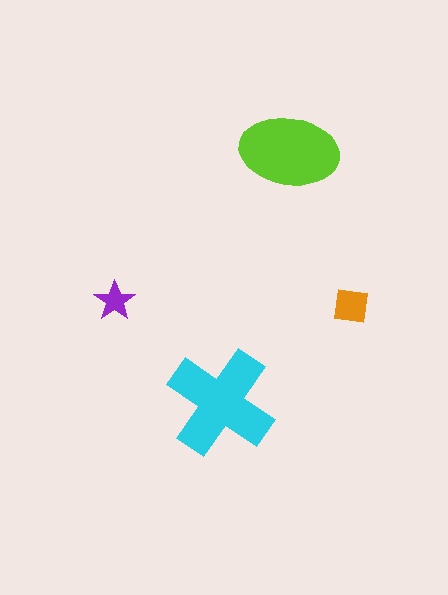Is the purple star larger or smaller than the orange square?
Smaller.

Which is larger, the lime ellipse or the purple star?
The lime ellipse.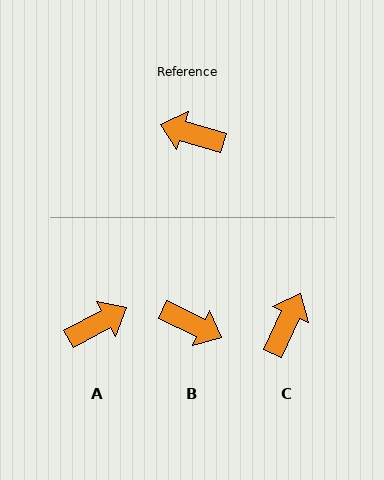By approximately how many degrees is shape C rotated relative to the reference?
Approximately 99 degrees clockwise.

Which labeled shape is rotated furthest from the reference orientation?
B, about 171 degrees away.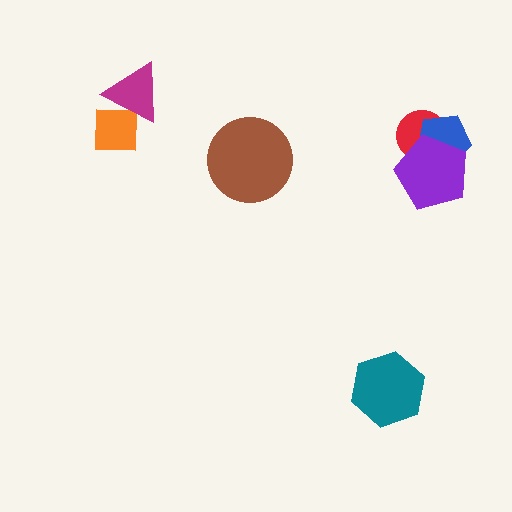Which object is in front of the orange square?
The magenta triangle is in front of the orange square.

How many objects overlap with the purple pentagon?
2 objects overlap with the purple pentagon.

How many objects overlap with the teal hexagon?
0 objects overlap with the teal hexagon.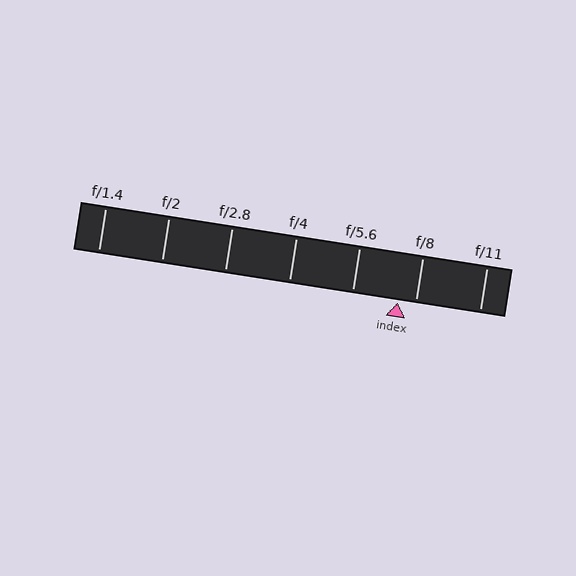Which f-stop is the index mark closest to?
The index mark is closest to f/8.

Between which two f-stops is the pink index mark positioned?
The index mark is between f/5.6 and f/8.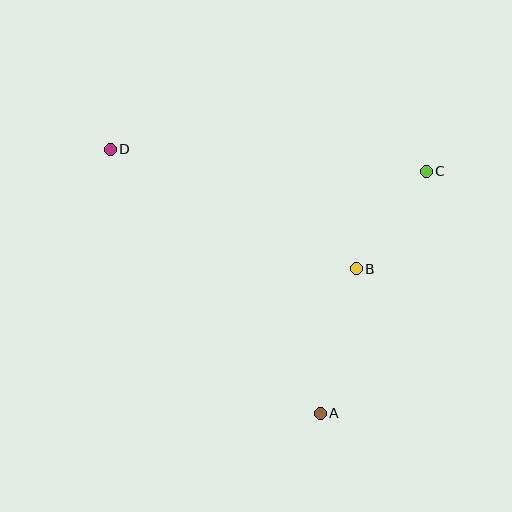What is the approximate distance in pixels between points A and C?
The distance between A and C is approximately 264 pixels.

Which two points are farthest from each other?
Points A and D are farthest from each other.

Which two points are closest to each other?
Points B and C are closest to each other.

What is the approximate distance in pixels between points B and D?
The distance between B and D is approximately 273 pixels.